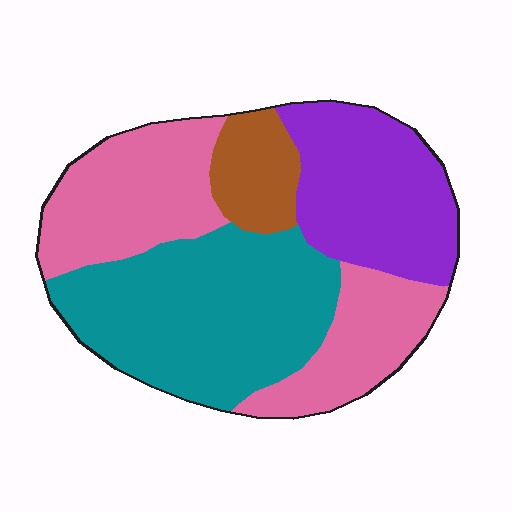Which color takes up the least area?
Brown, at roughly 10%.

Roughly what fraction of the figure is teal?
Teal takes up about one third (1/3) of the figure.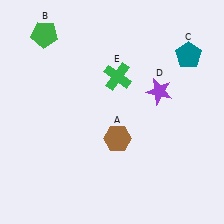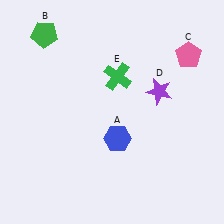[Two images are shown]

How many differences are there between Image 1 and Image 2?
There are 2 differences between the two images.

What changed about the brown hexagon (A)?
In Image 1, A is brown. In Image 2, it changed to blue.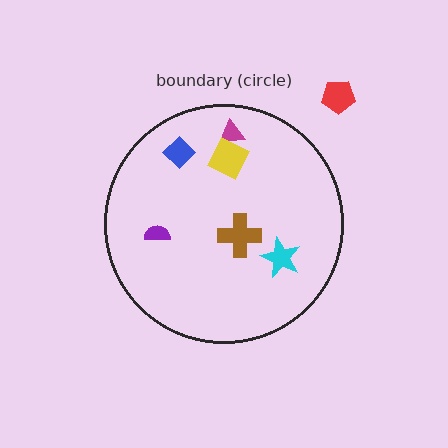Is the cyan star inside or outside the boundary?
Inside.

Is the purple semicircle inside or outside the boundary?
Inside.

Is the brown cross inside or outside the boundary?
Inside.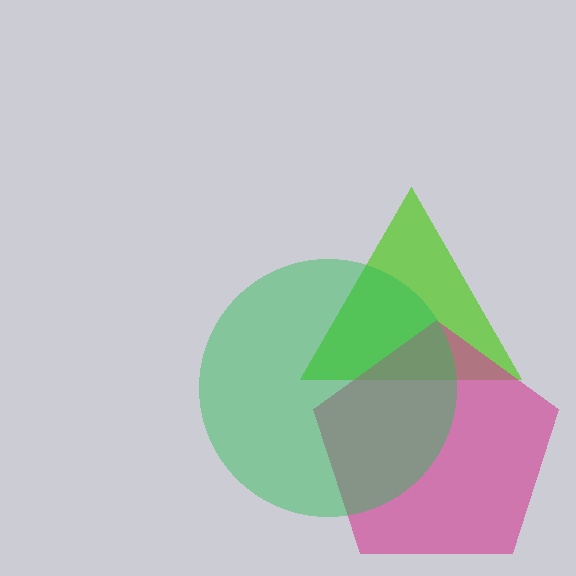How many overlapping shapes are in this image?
There are 3 overlapping shapes in the image.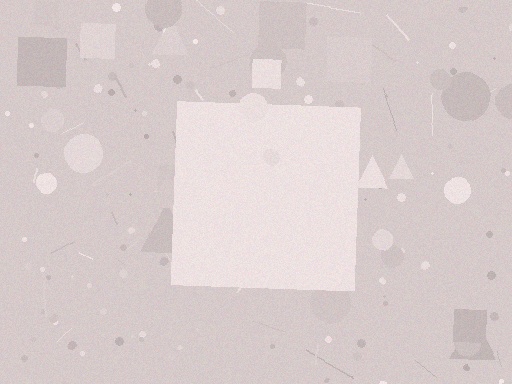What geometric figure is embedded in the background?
A square is embedded in the background.